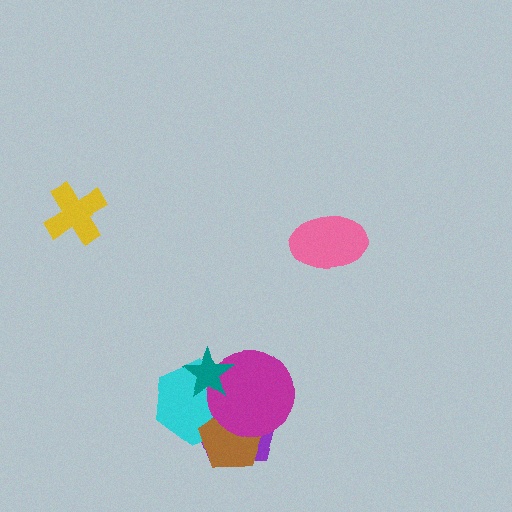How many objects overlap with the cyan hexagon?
4 objects overlap with the cyan hexagon.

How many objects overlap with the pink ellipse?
0 objects overlap with the pink ellipse.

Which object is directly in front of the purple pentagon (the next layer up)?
The cyan hexagon is directly in front of the purple pentagon.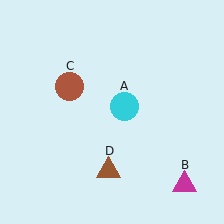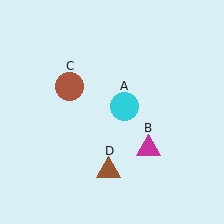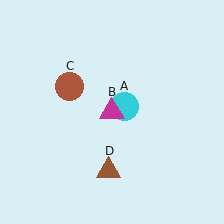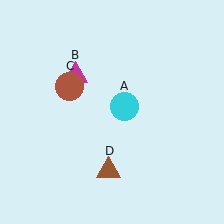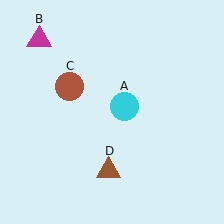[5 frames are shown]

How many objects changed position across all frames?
1 object changed position: magenta triangle (object B).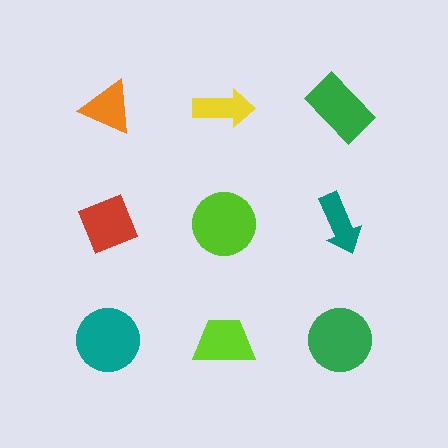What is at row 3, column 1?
A teal circle.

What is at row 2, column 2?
A lime circle.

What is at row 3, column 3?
A green circle.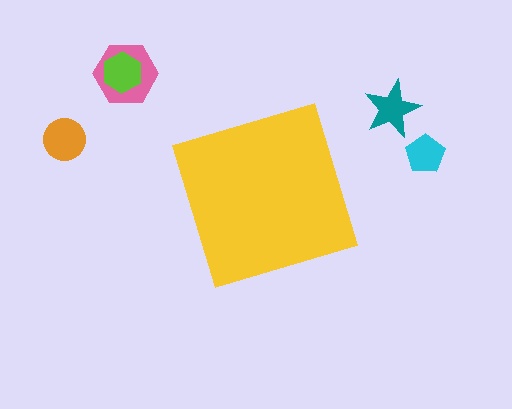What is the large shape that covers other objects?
A yellow diamond.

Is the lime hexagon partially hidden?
No, the lime hexagon is fully visible.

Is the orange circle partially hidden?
No, the orange circle is fully visible.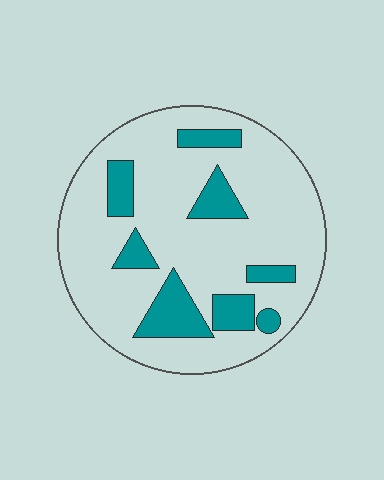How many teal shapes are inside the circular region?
8.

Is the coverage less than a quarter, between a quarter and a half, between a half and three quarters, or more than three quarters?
Less than a quarter.